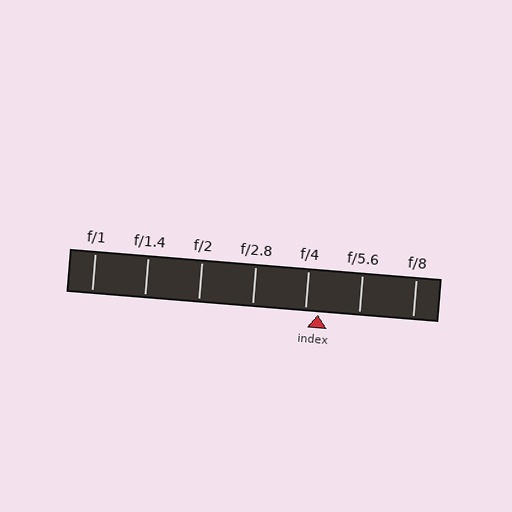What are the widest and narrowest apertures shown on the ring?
The widest aperture shown is f/1 and the narrowest is f/8.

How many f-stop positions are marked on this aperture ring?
There are 7 f-stop positions marked.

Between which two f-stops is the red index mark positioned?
The index mark is between f/4 and f/5.6.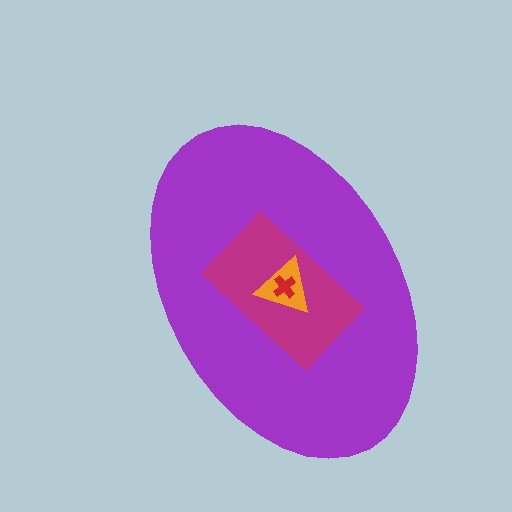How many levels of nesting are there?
4.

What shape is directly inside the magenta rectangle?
The orange triangle.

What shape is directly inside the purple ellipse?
The magenta rectangle.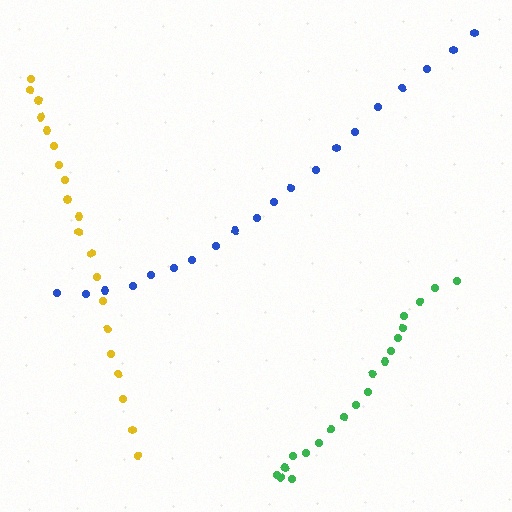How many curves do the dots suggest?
There are 3 distinct paths.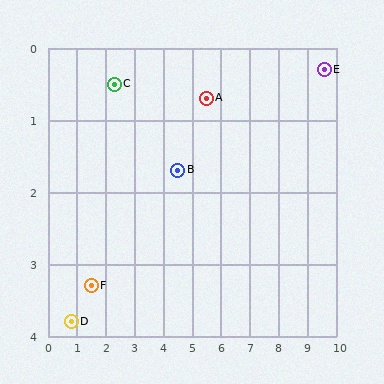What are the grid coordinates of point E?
Point E is at approximately (9.6, 0.3).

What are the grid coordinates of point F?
Point F is at approximately (1.5, 3.3).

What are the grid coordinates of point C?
Point C is at approximately (2.3, 0.5).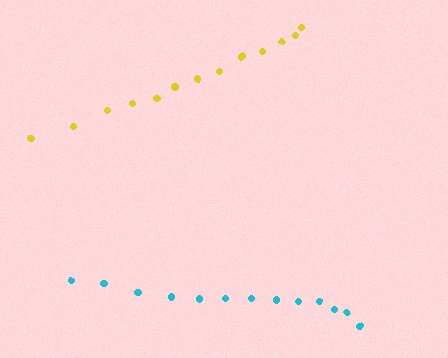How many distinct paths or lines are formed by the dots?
There are 2 distinct paths.